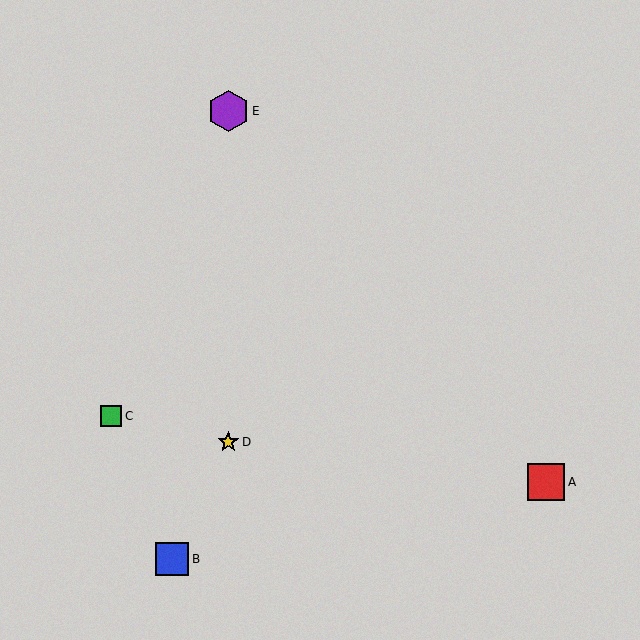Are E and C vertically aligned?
No, E is at x≈228 and C is at x≈111.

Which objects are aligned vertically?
Objects D, E are aligned vertically.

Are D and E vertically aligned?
Yes, both are at x≈228.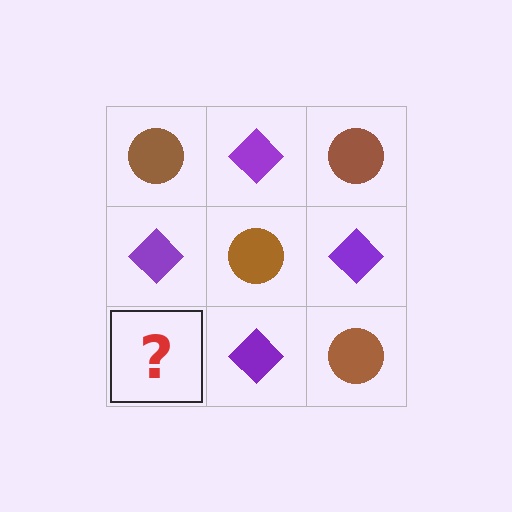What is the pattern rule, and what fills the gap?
The rule is that it alternates brown circle and purple diamond in a checkerboard pattern. The gap should be filled with a brown circle.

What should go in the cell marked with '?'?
The missing cell should contain a brown circle.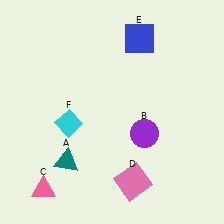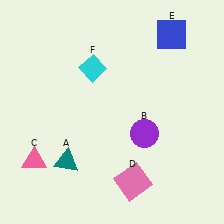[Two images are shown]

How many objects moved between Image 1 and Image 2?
3 objects moved between the two images.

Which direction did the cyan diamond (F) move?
The cyan diamond (F) moved up.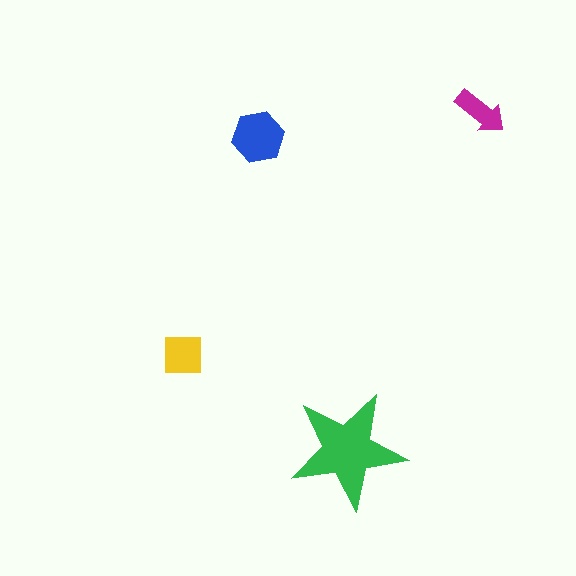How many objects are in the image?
There are 4 objects in the image.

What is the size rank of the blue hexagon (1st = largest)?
2nd.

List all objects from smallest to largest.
The magenta arrow, the yellow square, the blue hexagon, the green star.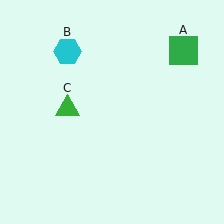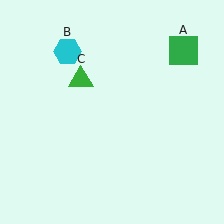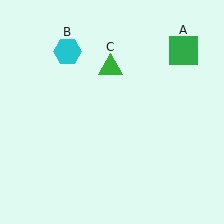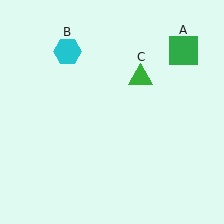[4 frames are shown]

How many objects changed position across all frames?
1 object changed position: green triangle (object C).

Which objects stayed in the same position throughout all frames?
Green square (object A) and cyan hexagon (object B) remained stationary.